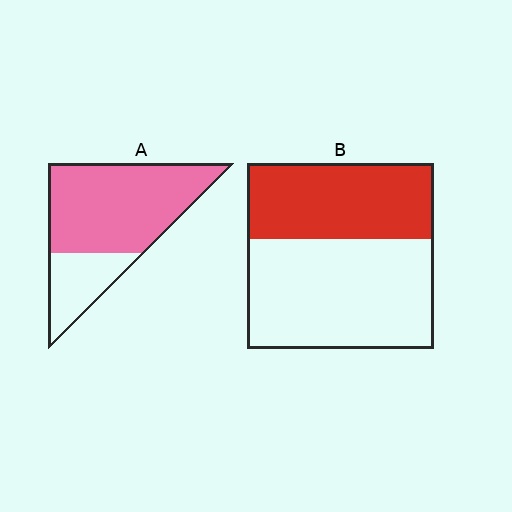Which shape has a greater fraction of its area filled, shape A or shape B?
Shape A.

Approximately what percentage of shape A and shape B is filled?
A is approximately 75% and B is approximately 40%.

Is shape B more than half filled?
No.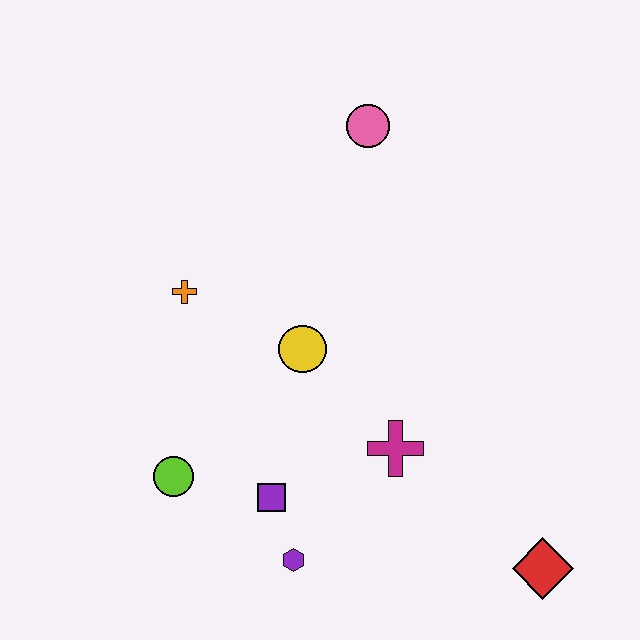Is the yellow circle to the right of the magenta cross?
No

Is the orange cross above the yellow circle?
Yes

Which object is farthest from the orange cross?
The red diamond is farthest from the orange cross.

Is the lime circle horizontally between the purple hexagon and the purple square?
No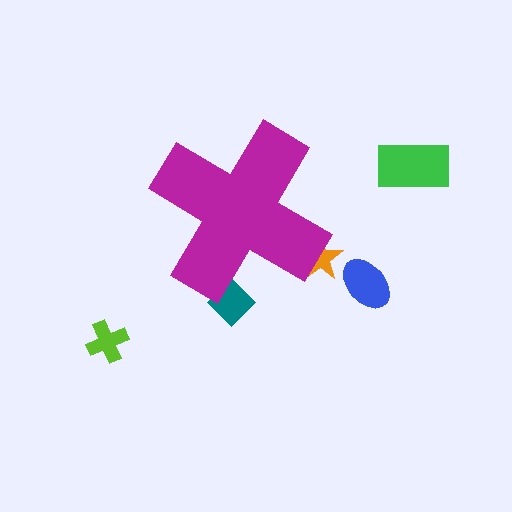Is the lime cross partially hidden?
No, the lime cross is fully visible.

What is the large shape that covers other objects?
A magenta cross.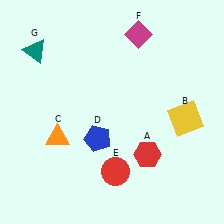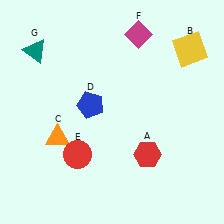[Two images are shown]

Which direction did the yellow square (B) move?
The yellow square (B) moved up.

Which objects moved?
The objects that moved are: the yellow square (B), the blue pentagon (D), the red circle (E).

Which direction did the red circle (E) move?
The red circle (E) moved left.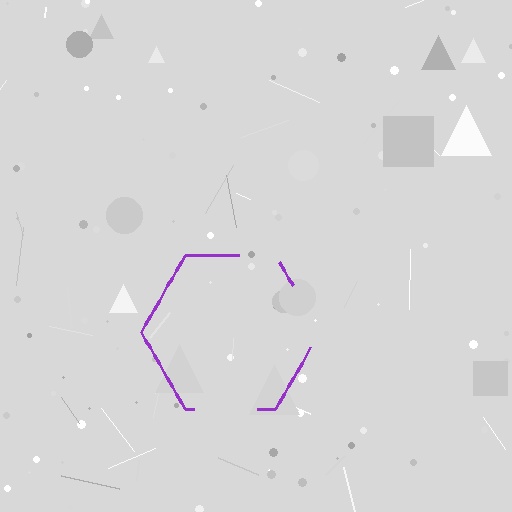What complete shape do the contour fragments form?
The contour fragments form a hexagon.